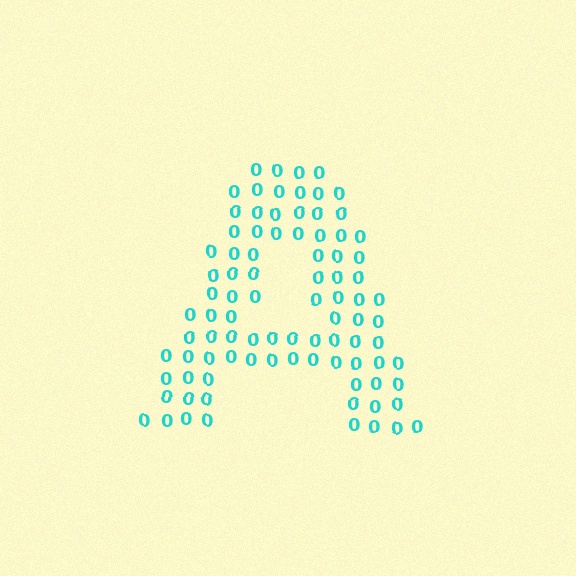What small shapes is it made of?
It is made of small digit 0's.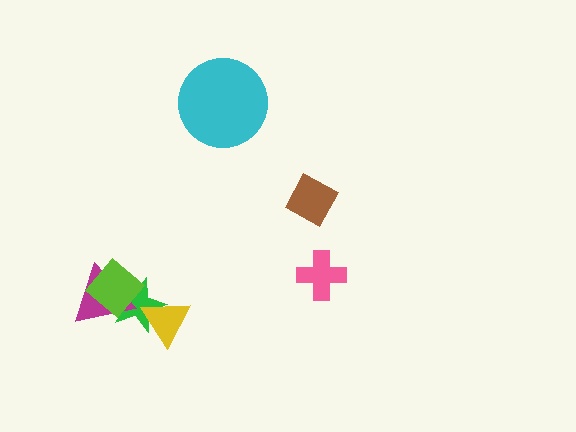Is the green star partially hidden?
Yes, it is partially covered by another shape.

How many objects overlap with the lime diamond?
2 objects overlap with the lime diamond.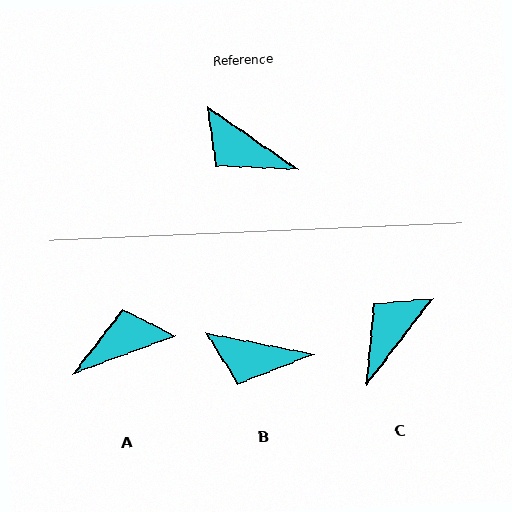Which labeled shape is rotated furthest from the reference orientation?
A, about 126 degrees away.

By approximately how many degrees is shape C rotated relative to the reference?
Approximately 93 degrees clockwise.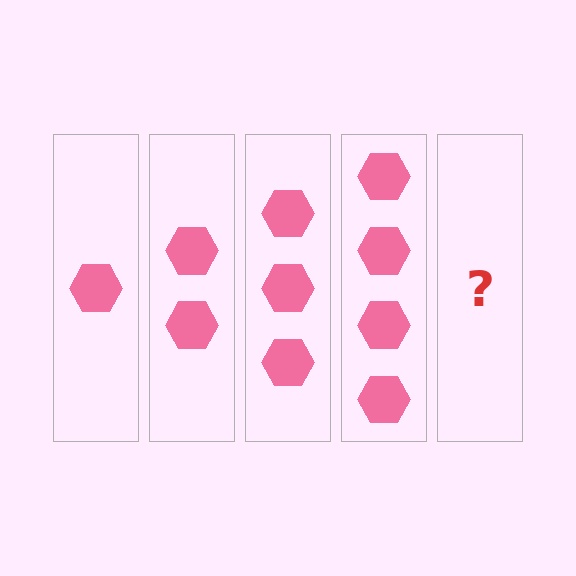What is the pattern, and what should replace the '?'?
The pattern is that each step adds one more hexagon. The '?' should be 5 hexagons.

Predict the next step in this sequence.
The next step is 5 hexagons.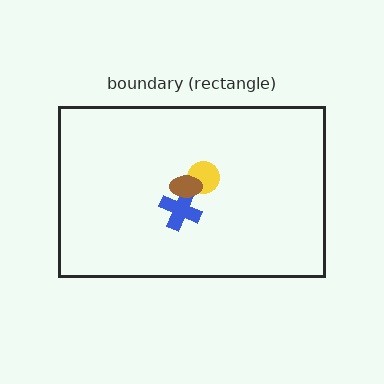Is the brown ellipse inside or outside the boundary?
Inside.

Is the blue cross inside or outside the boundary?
Inside.